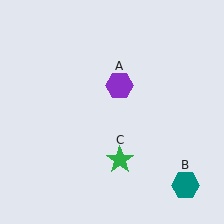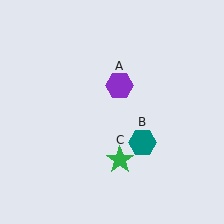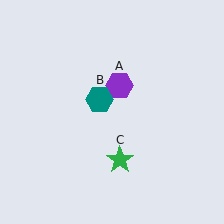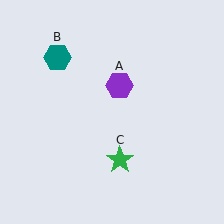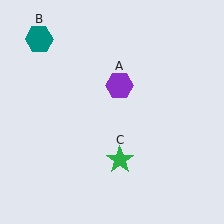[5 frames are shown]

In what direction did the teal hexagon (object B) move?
The teal hexagon (object B) moved up and to the left.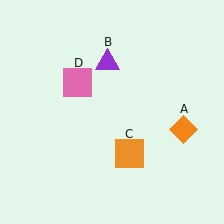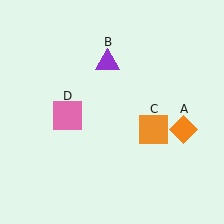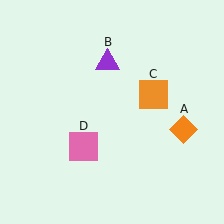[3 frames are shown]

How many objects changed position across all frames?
2 objects changed position: orange square (object C), pink square (object D).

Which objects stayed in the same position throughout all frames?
Orange diamond (object A) and purple triangle (object B) remained stationary.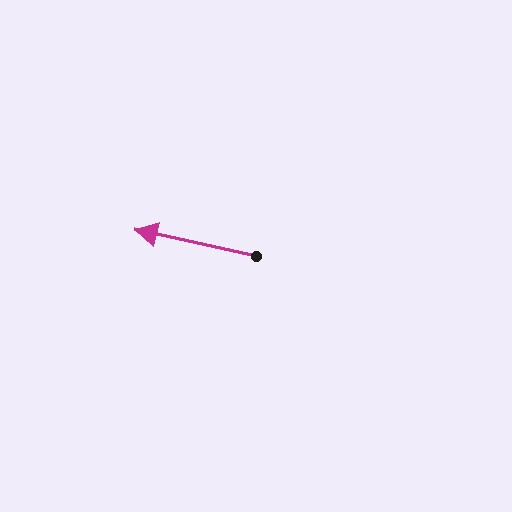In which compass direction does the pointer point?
West.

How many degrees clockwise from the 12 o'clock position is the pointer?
Approximately 282 degrees.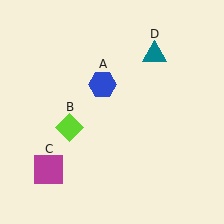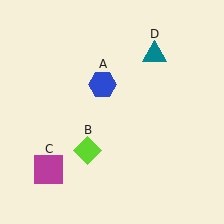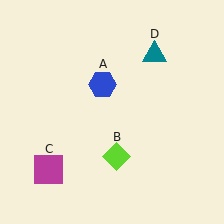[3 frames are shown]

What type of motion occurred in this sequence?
The lime diamond (object B) rotated counterclockwise around the center of the scene.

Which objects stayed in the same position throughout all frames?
Blue hexagon (object A) and magenta square (object C) and teal triangle (object D) remained stationary.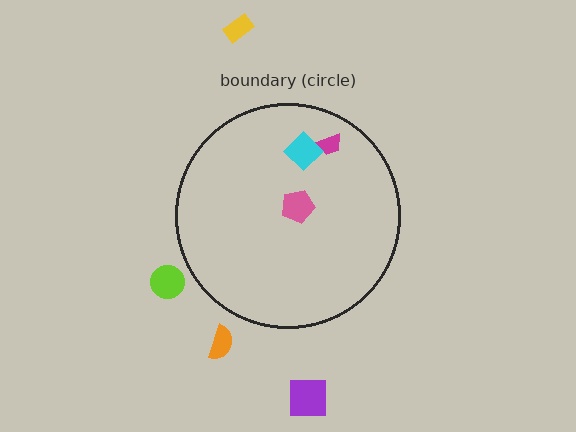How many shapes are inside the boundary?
3 inside, 4 outside.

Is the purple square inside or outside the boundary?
Outside.